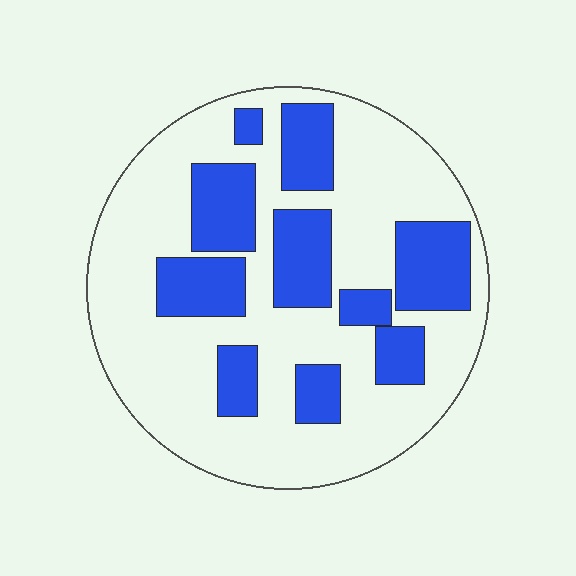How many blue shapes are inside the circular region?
10.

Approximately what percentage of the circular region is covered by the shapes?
Approximately 30%.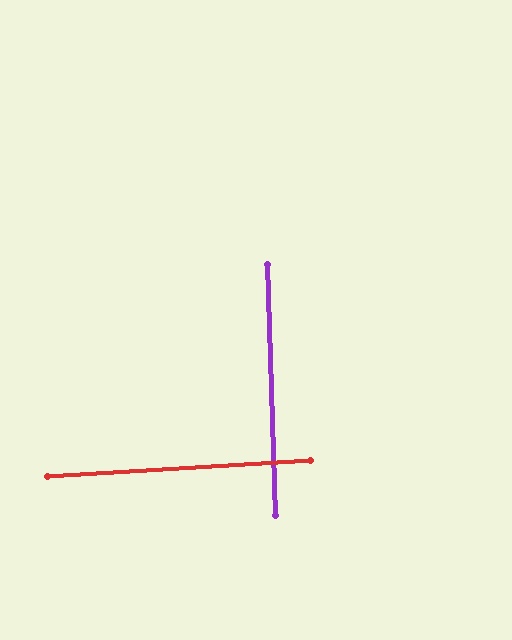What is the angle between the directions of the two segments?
Approximately 88 degrees.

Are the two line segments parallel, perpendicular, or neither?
Perpendicular — they meet at approximately 88°.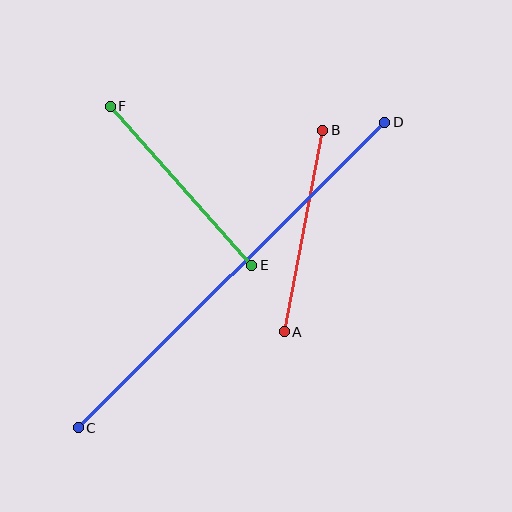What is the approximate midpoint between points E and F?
The midpoint is at approximately (181, 186) pixels.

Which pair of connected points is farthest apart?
Points C and D are farthest apart.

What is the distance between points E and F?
The distance is approximately 213 pixels.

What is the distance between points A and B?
The distance is approximately 205 pixels.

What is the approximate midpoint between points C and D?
The midpoint is at approximately (231, 275) pixels.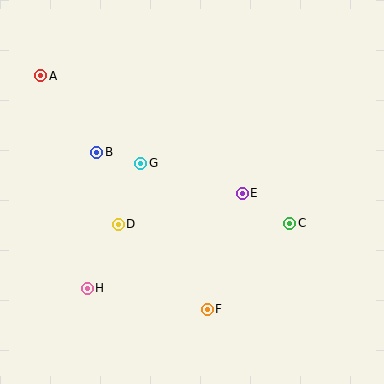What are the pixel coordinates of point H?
Point H is at (87, 288).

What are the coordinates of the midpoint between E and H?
The midpoint between E and H is at (165, 241).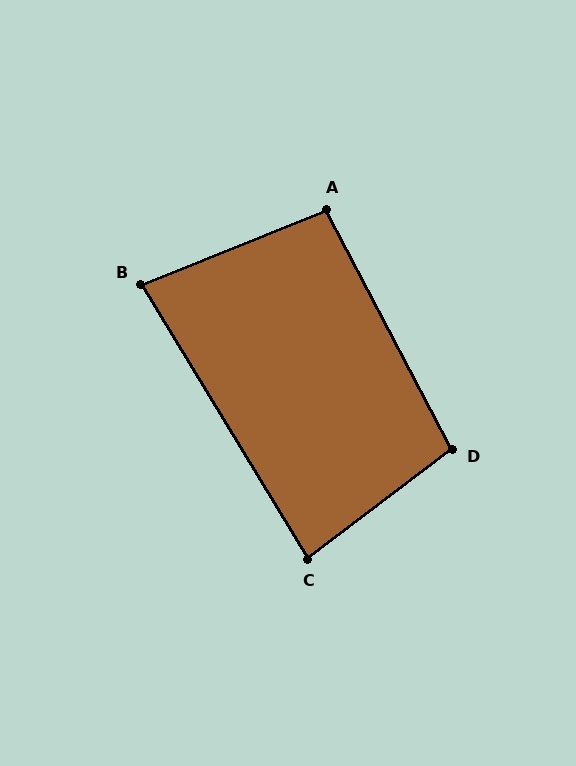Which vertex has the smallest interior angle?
B, at approximately 81 degrees.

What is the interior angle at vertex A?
Approximately 96 degrees (obtuse).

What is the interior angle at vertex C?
Approximately 84 degrees (acute).